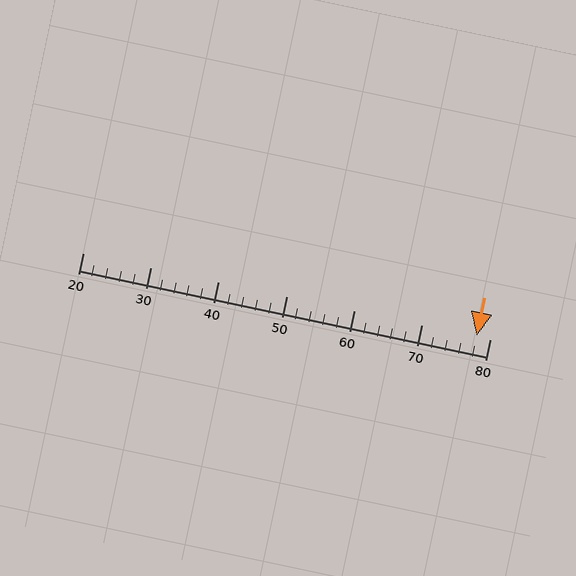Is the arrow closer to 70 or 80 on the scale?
The arrow is closer to 80.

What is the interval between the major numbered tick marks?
The major tick marks are spaced 10 units apart.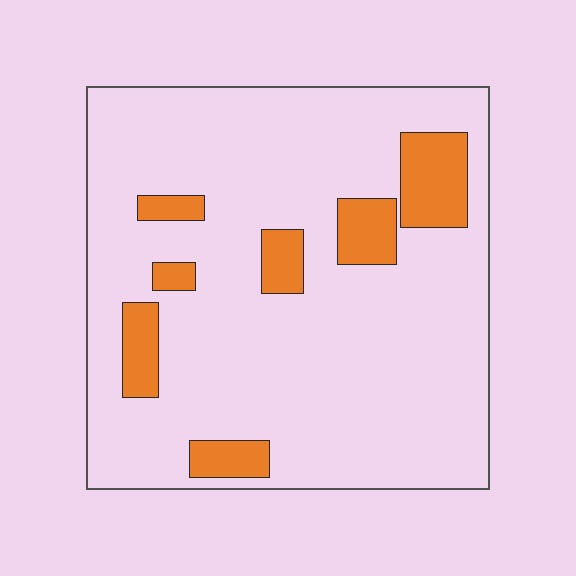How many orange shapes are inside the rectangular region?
7.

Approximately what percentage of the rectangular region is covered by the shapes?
Approximately 15%.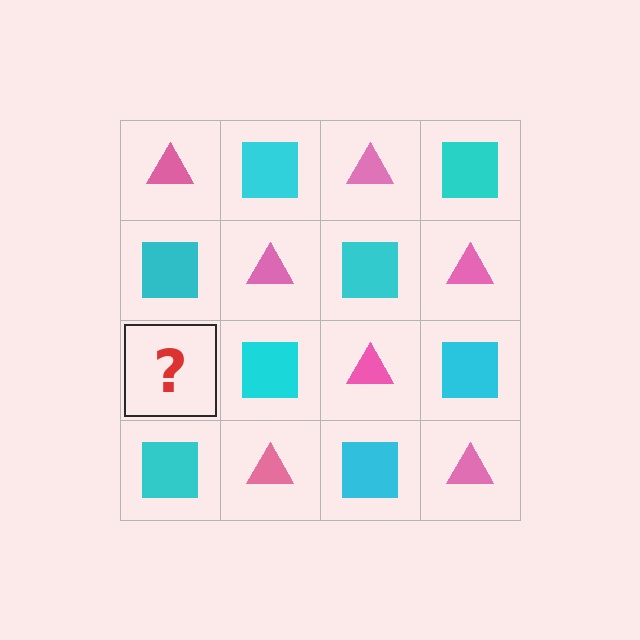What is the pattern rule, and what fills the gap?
The rule is that it alternates pink triangle and cyan square in a checkerboard pattern. The gap should be filled with a pink triangle.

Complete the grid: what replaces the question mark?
The question mark should be replaced with a pink triangle.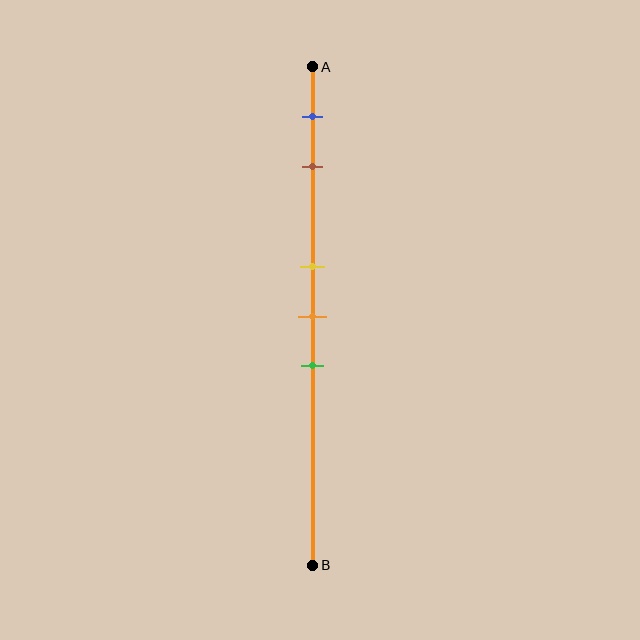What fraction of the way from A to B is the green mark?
The green mark is approximately 60% (0.6) of the way from A to B.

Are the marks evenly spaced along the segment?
No, the marks are not evenly spaced.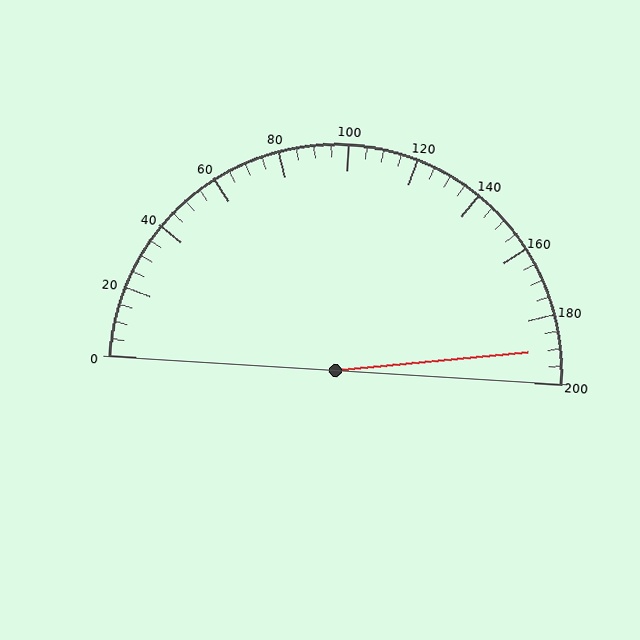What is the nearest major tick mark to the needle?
The nearest major tick mark is 200.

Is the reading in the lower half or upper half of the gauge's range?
The reading is in the upper half of the range (0 to 200).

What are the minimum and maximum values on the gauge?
The gauge ranges from 0 to 200.